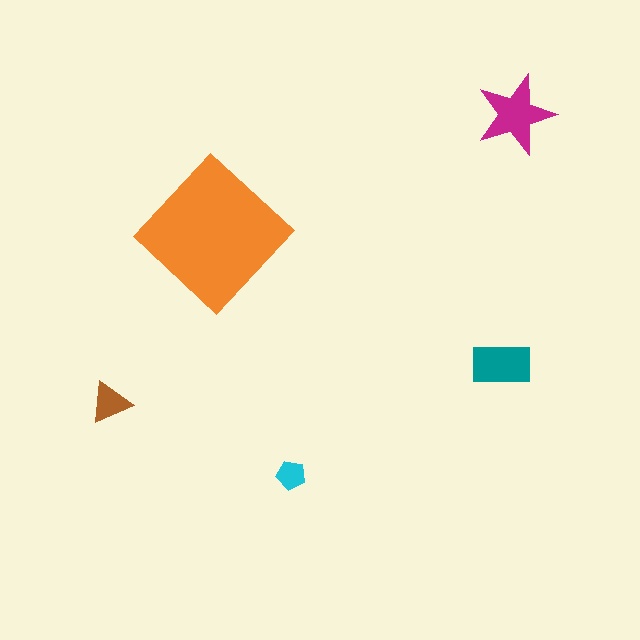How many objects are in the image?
There are 5 objects in the image.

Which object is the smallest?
The cyan pentagon.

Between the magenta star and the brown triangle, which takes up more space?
The magenta star.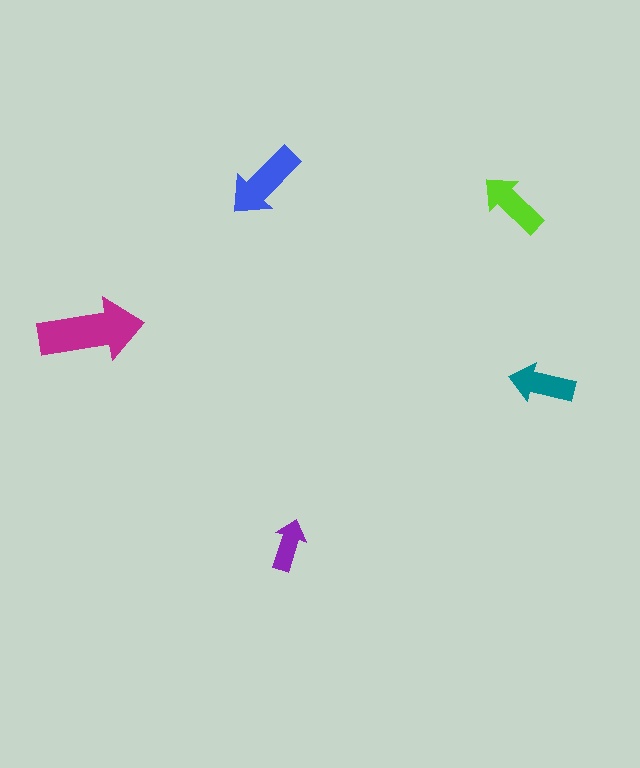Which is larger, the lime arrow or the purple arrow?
The lime one.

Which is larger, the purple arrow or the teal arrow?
The teal one.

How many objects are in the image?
There are 5 objects in the image.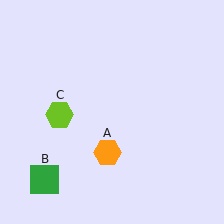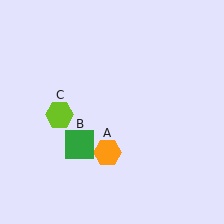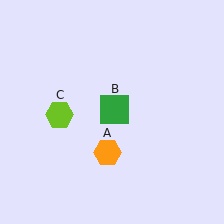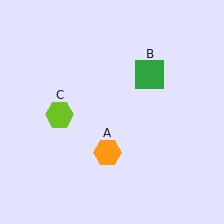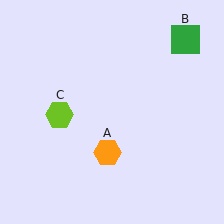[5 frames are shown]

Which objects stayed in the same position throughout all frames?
Orange hexagon (object A) and lime hexagon (object C) remained stationary.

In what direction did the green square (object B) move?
The green square (object B) moved up and to the right.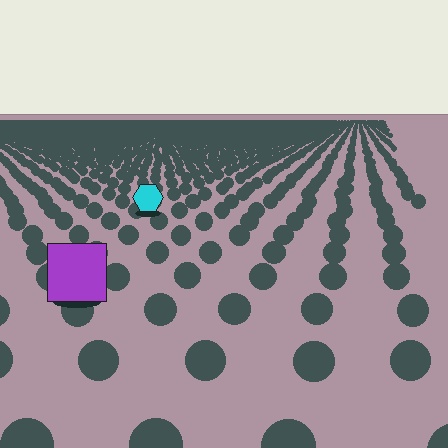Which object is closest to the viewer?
The purple square is closest. The texture marks near it are larger and more spread out.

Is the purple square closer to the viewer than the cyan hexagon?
Yes. The purple square is closer — you can tell from the texture gradient: the ground texture is coarser near it.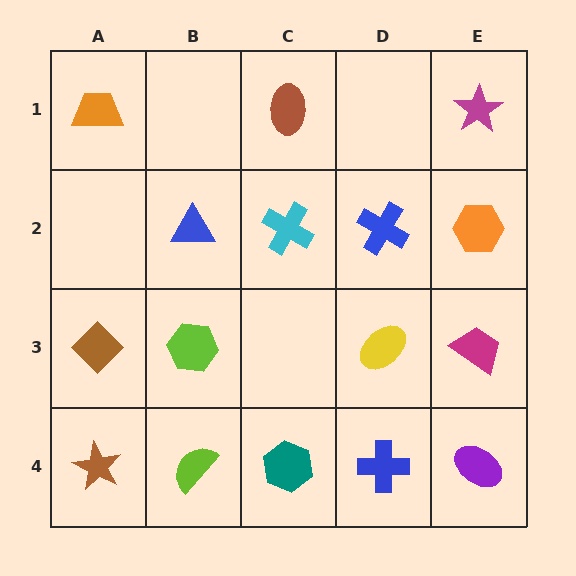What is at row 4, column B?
A lime semicircle.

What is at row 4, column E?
A purple ellipse.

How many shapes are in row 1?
3 shapes.